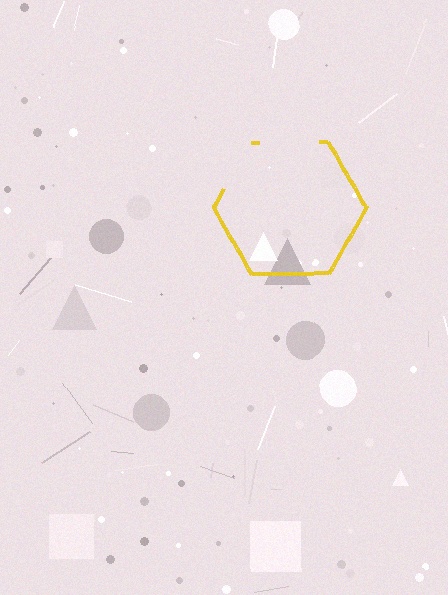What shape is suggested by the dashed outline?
The dashed outline suggests a hexagon.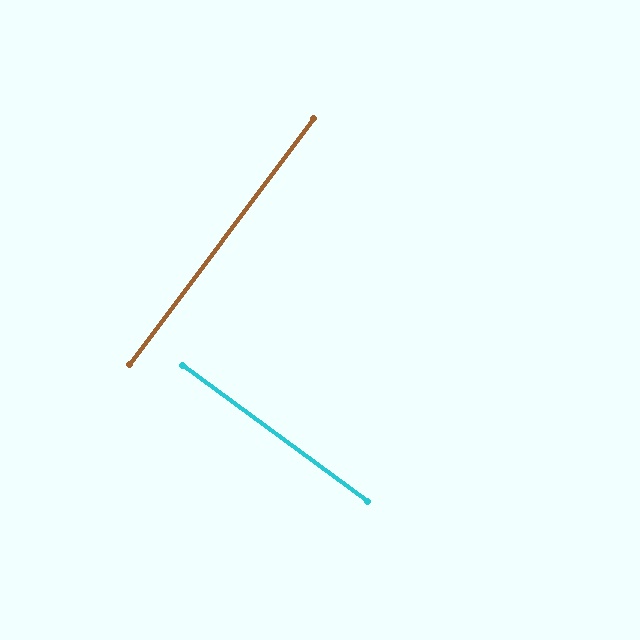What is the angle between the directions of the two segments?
Approximately 90 degrees.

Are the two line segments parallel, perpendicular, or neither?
Perpendicular — they meet at approximately 90°.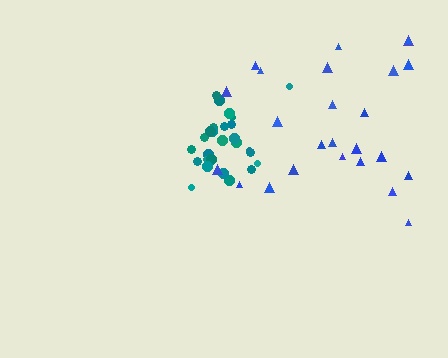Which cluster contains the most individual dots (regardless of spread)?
Teal (27).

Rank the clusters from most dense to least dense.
teal, blue.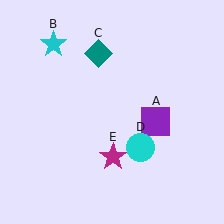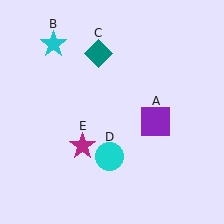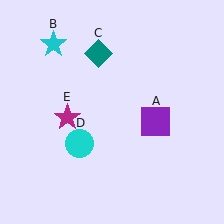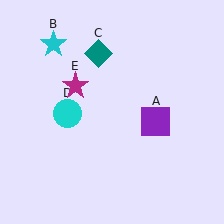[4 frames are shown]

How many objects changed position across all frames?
2 objects changed position: cyan circle (object D), magenta star (object E).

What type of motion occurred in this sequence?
The cyan circle (object D), magenta star (object E) rotated clockwise around the center of the scene.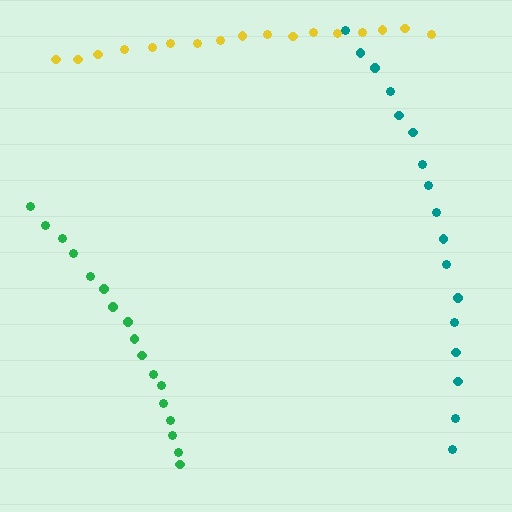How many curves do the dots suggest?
There are 3 distinct paths.